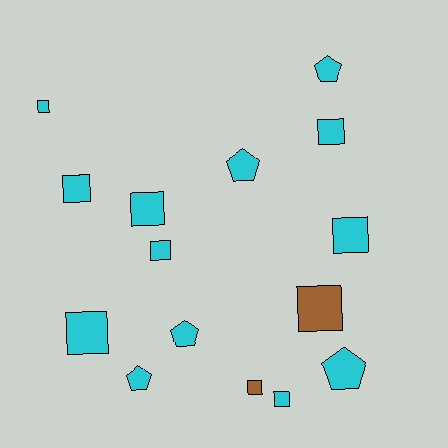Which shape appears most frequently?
Square, with 10 objects.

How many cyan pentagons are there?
There are 5 cyan pentagons.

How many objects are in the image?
There are 15 objects.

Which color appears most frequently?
Cyan, with 13 objects.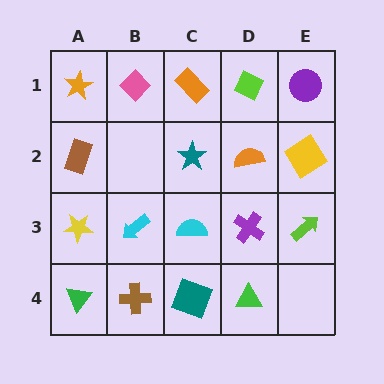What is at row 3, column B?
A cyan arrow.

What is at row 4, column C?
A teal square.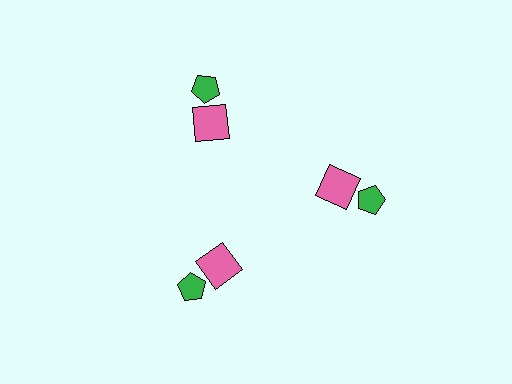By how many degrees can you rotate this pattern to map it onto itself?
The pattern maps onto itself every 120 degrees of rotation.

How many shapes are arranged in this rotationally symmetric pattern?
There are 6 shapes, arranged in 3 groups of 2.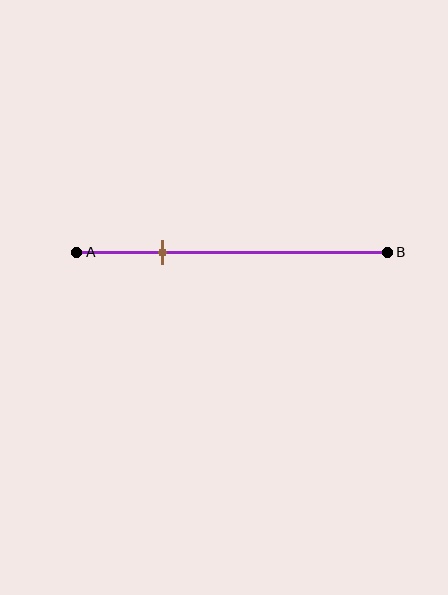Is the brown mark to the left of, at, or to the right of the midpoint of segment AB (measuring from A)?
The brown mark is to the left of the midpoint of segment AB.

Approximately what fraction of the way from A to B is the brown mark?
The brown mark is approximately 30% of the way from A to B.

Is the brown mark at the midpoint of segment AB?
No, the mark is at about 30% from A, not at the 50% midpoint.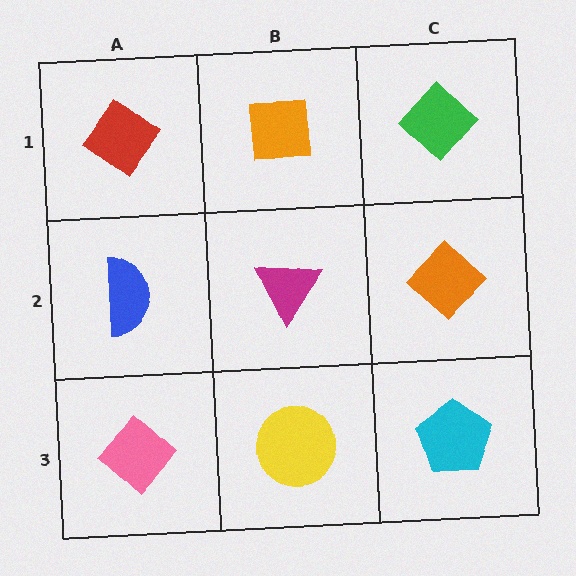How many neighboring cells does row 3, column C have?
2.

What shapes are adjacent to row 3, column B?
A magenta triangle (row 2, column B), a pink diamond (row 3, column A), a cyan pentagon (row 3, column C).